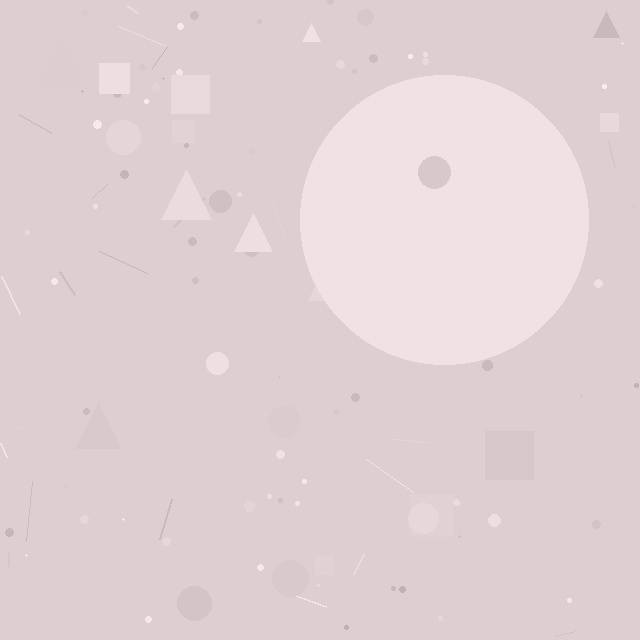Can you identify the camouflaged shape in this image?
The camouflaged shape is a circle.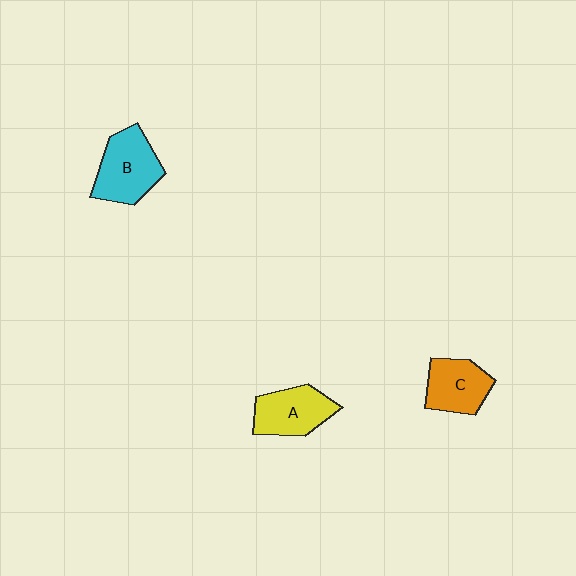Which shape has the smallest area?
Shape C (orange).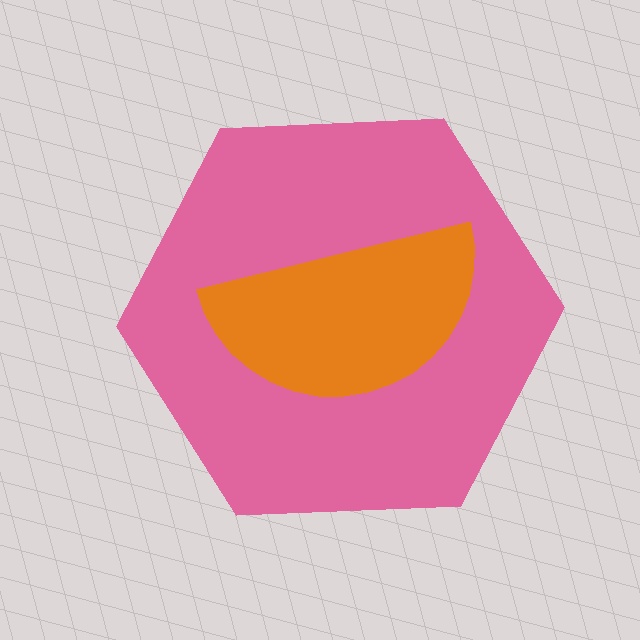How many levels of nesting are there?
2.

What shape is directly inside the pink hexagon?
The orange semicircle.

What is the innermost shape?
The orange semicircle.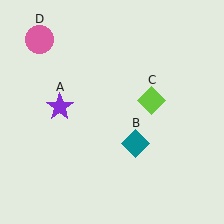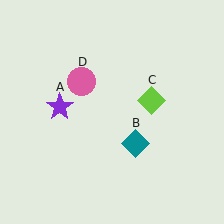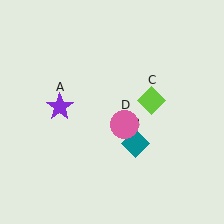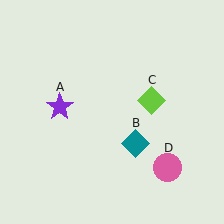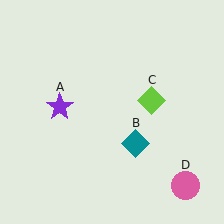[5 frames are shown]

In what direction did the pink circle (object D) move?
The pink circle (object D) moved down and to the right.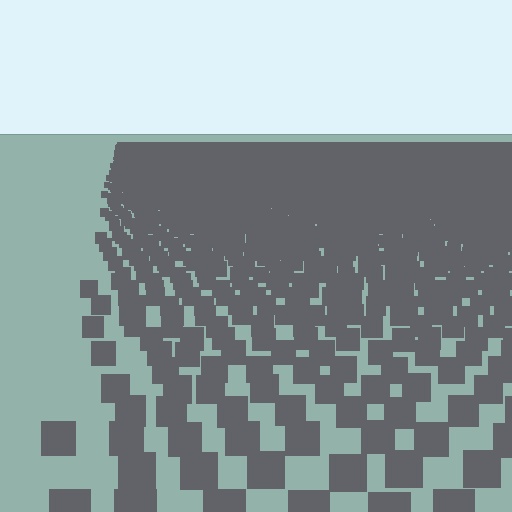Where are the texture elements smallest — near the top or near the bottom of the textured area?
Near the top.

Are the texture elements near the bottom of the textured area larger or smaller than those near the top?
Larger. Near the bottom, elements are closer to the viewer and appear at a bigger on-screen size.